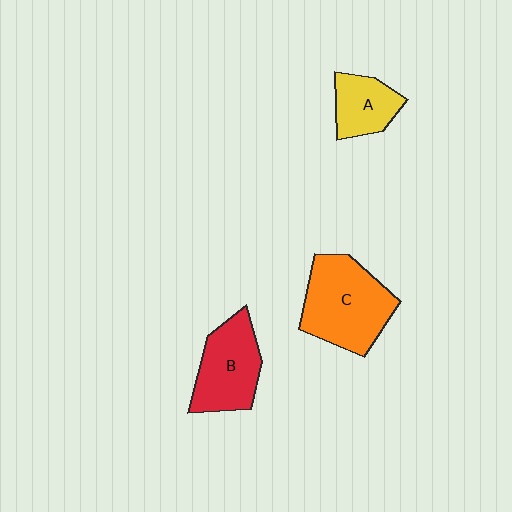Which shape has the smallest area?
Shape A (yellow).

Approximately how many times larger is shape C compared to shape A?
Approximately 2.0 times.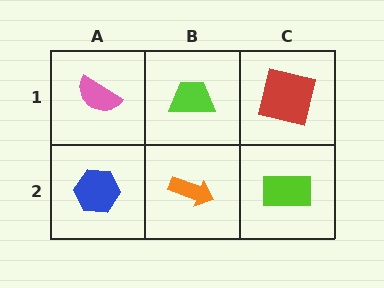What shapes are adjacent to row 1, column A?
A blue hexagon (row 2, column A), a lime trapezoid (row 1, column B).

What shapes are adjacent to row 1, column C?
A lime rectangle (row 2, column C), a lime trapezoid (row 1, column B).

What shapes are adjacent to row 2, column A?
A pink semicircle (row 1, column A), an orange arrow (row 2, column B).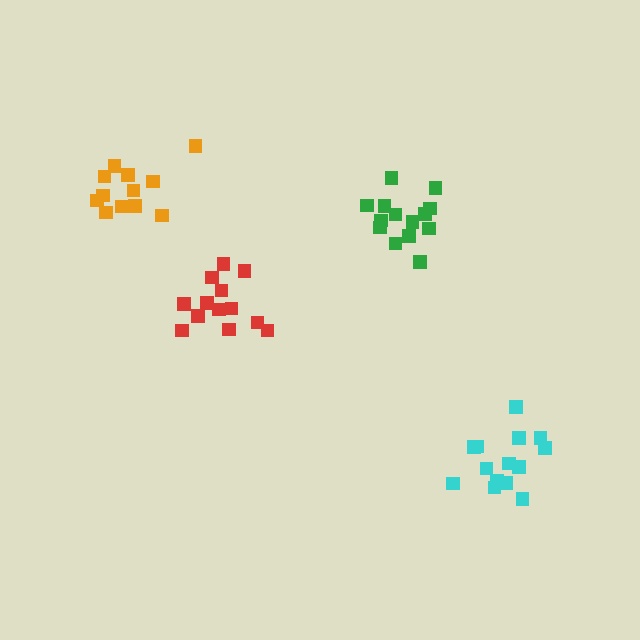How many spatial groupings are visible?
There are 4 spatial groupings.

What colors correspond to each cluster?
The clusters are colored: cyan, green, orange, red.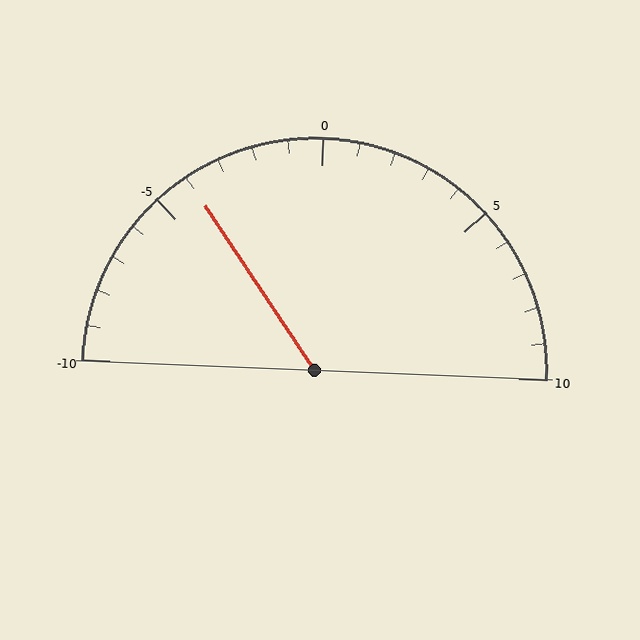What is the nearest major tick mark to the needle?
The nearest major tick mark is -5.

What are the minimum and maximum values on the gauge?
The gauge ranges from -10 to 10.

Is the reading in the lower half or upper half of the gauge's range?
The reading is in the lower half of the range (-10 to 10).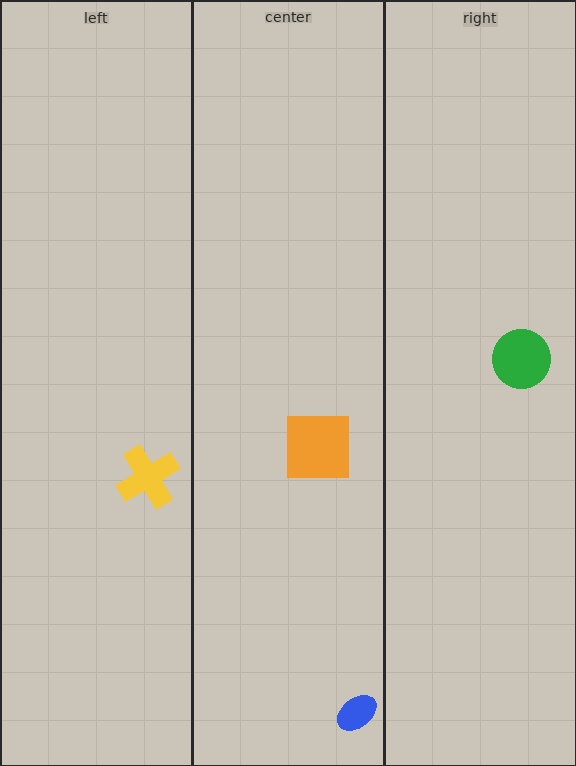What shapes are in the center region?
The orange square, the blue ellipse.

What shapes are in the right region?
The green circle.